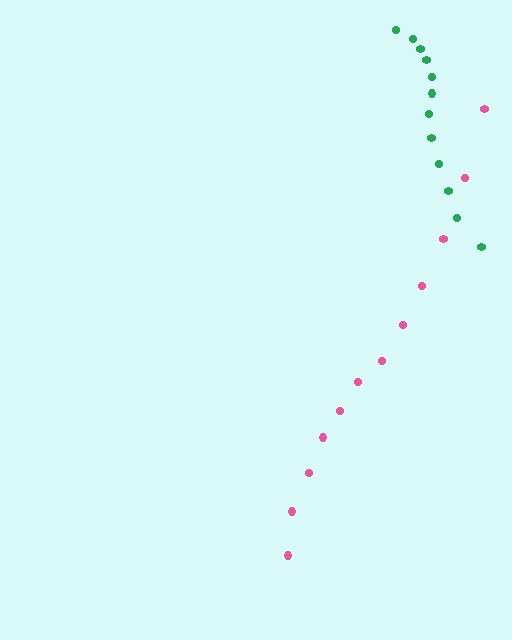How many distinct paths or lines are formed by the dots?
There are 2 distinct paths.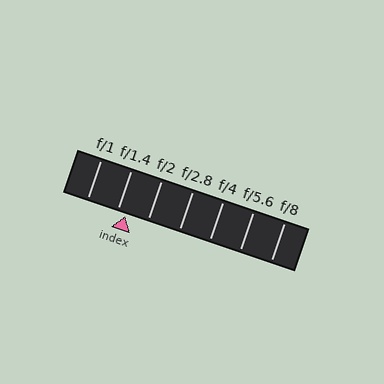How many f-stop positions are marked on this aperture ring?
There are 7 f-stop positions marked.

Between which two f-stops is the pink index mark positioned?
The index mark is between f/1.4 and f/2.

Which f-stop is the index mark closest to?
The index mark is closest to f/1.4.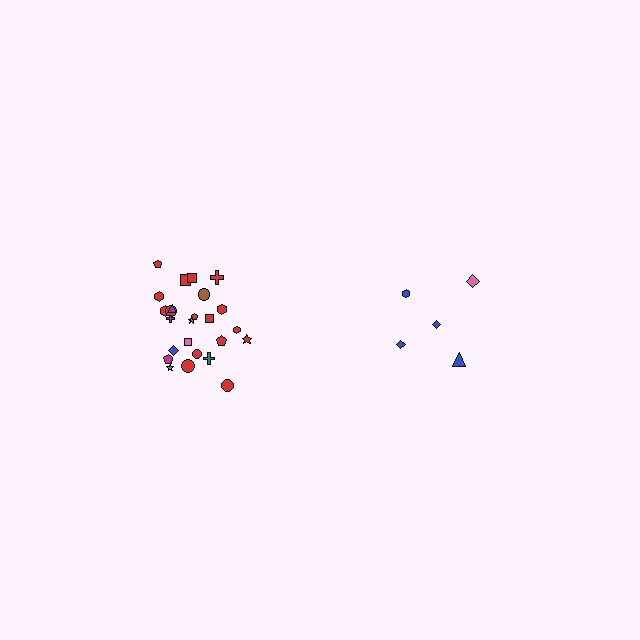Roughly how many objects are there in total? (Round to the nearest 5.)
Roughly 30 objects in total.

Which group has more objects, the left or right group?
The left group.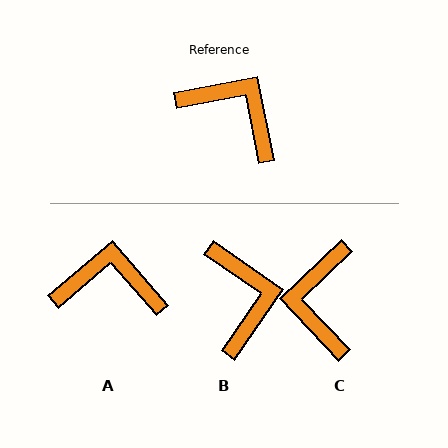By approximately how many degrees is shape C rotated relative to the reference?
Approximately 122 degrees counter-clockwise.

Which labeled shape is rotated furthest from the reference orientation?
C, about 122 degrees away.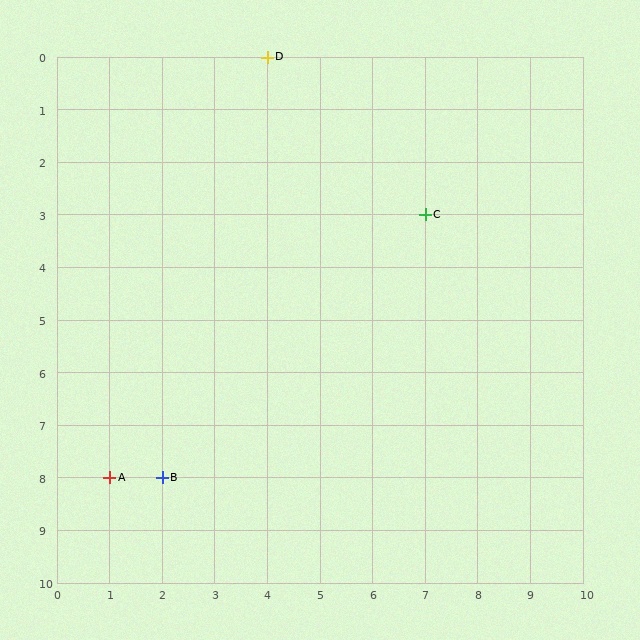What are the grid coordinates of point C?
Point C is at grid coordinates (7, 3).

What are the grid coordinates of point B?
Point B is at grid coordinates (2, 8).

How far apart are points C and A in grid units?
Points C and A are 6 columns and 5 rows apart (about 7.8 grid units diagonally).